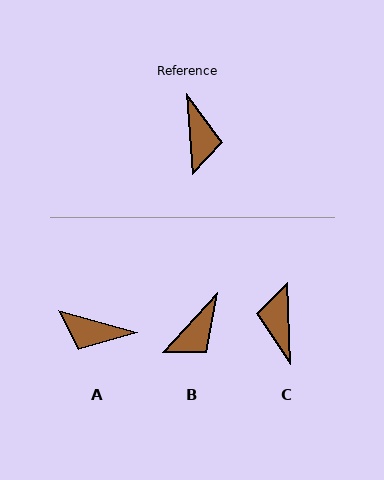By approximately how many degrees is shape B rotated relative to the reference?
Approximately 47 degrees clockwise.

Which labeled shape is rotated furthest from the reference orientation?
C, about 177 degrees away.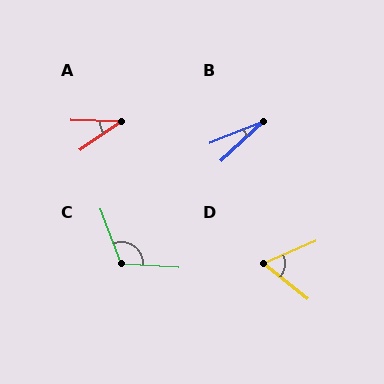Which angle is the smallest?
B, at approximately 21 degrees.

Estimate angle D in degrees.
Approximately 62 degrees.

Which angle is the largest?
C, at approximately 114 degrees.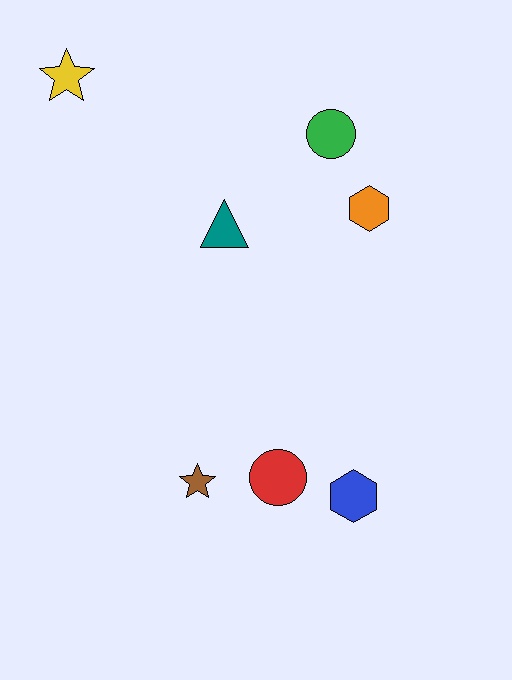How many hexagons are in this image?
There are 2 hexagons.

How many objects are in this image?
There are 7 objects.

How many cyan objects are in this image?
There are no cyan objects.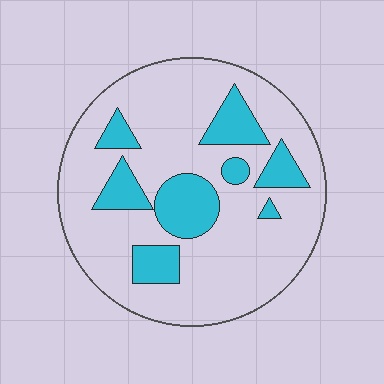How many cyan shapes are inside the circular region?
8.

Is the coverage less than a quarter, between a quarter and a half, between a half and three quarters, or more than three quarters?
Less than a quarter.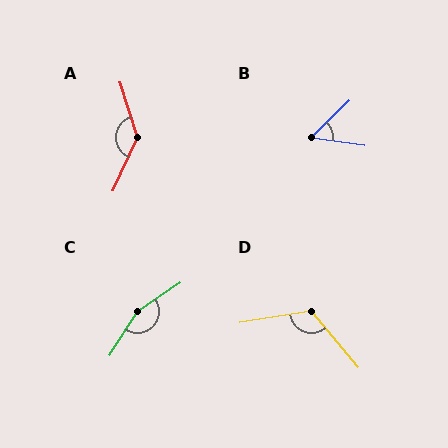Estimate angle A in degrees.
Approximately 138 degrees.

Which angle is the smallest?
B, at approximately 52 degrees.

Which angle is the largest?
C, at approximately 157 degrees.